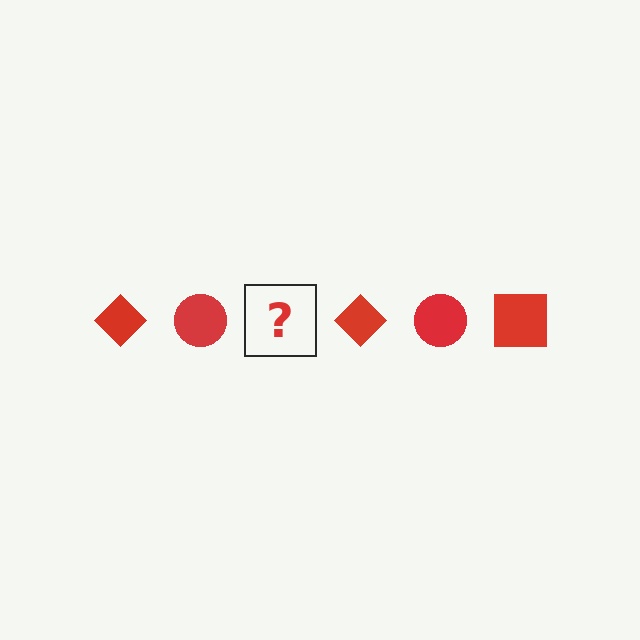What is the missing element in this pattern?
The missing element is a red square.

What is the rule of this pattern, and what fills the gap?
The rule is that the pattern cycles through diamond, circle, square shapes in red. The gap should be filled with a red square.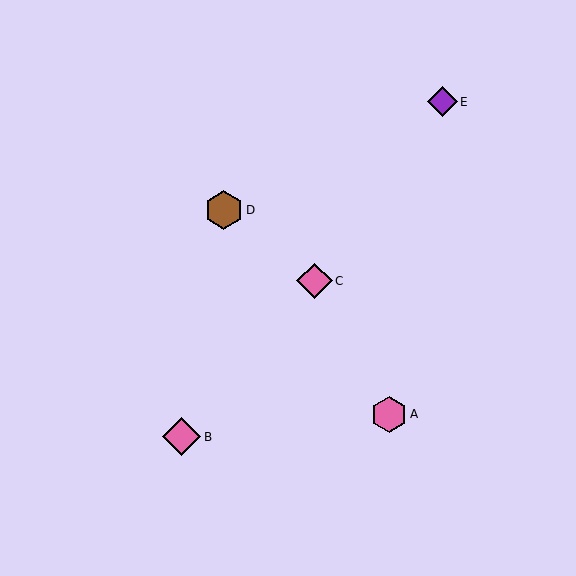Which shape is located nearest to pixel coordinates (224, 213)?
The brown hexagon (labeled D) at (224, 210) is nearest to that location.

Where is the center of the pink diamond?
The center of the pink diamond is at (182, 437).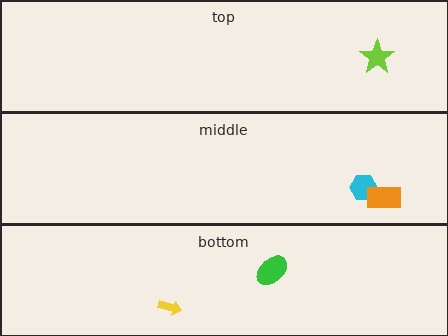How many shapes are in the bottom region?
2.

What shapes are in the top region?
The lime star.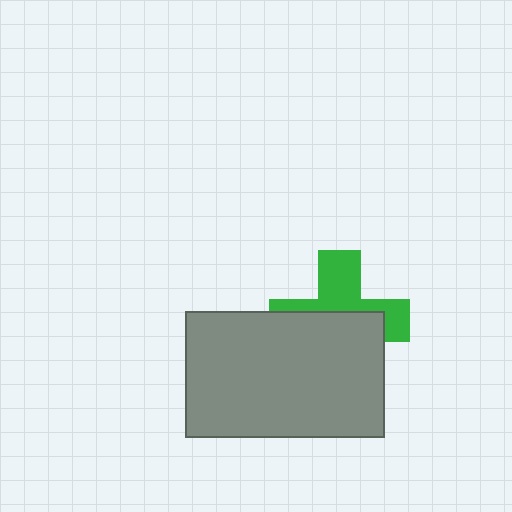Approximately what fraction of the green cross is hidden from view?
Roughly 55% of the green cross is hidden behind the gray rectangle.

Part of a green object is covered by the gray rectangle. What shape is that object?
It is a cross.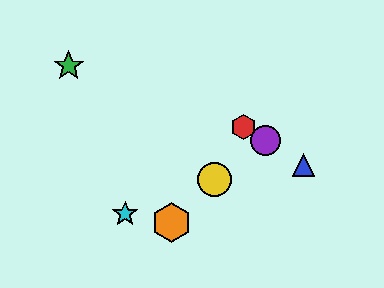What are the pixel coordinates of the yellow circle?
The yellow circle is at (214, 180).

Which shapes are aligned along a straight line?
The red hexagon, the blue triangle, the purple circle are aligned along a straight line.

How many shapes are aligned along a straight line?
3 shapes (the red hexagon, the blue triangle, the purple circle) are aligned along a straight line.